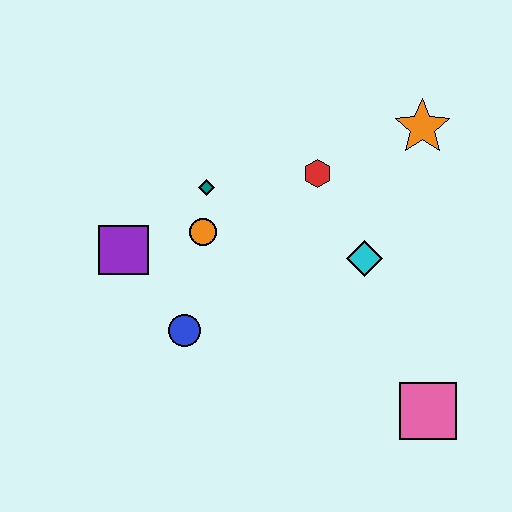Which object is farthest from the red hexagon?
The pink square is farthest from the red hexagon.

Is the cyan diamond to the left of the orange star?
Yes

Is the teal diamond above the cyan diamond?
Yes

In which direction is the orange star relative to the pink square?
The orange star is above the pink square.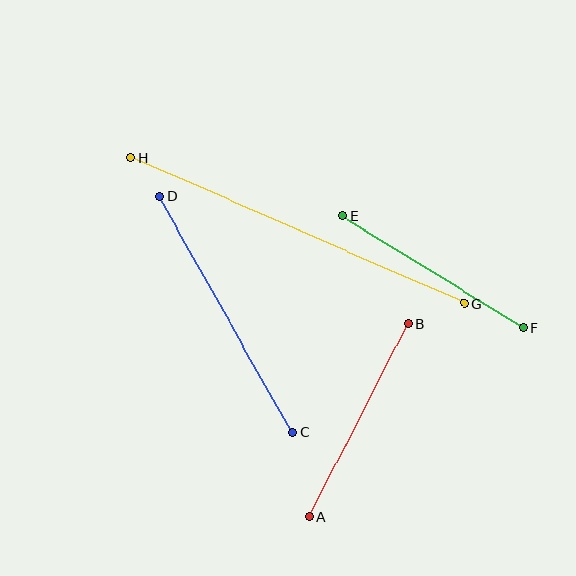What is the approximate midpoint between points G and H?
The midpoint is at approximately (298, 230) pixels.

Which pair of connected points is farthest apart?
Points G and H are farthest apart.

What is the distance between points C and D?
The distance is approximately 271 pixels.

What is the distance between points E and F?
The distance is approximately 212 pixels.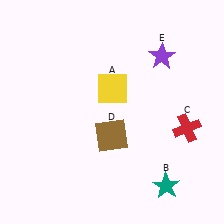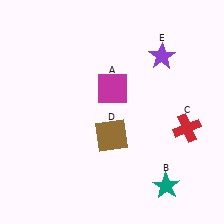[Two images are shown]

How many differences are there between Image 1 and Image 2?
There is 1 difference between the two images.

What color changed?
The square (A) changed from yellow in Image 1 to magenta in Image 2.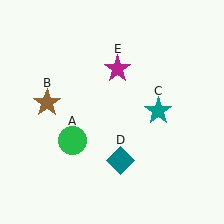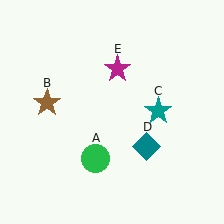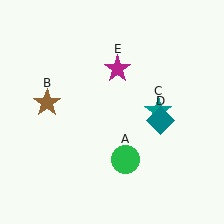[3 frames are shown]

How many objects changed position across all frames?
2 objects changed position: green circle (object A), teal diamond (object D).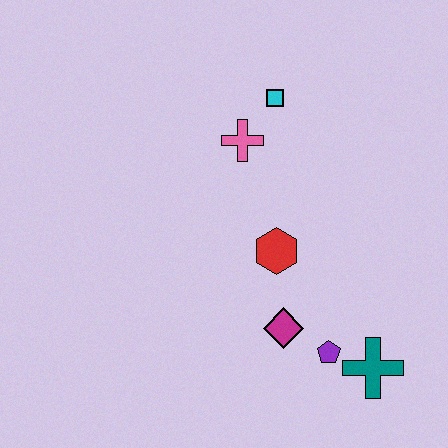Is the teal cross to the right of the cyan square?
Yes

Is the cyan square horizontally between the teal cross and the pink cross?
Yes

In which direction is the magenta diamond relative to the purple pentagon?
The magenta diamond is to the left of the purple pentagon.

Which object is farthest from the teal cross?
The cyan square is farthest from the teal cross.